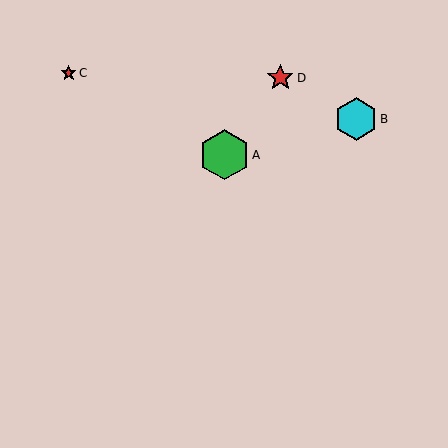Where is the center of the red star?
The center of the red star is at (69, 73).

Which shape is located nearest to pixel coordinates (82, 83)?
The red star (labeled C) at (69, 73) is nearest to that location.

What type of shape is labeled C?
Shape C is a red star.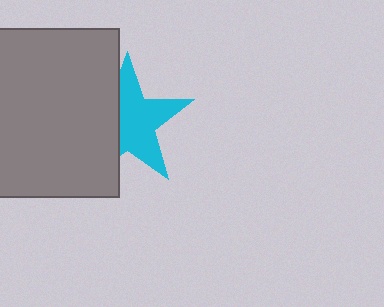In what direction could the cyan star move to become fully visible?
The cyan star could move right. That would shift it out from behind the gray square entirely.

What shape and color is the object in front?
The object in front is a gray square.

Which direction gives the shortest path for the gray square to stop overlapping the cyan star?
Moving left gives the shortest separation.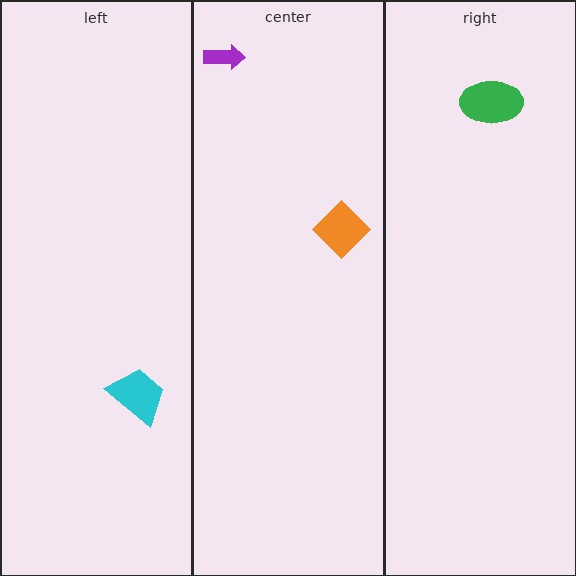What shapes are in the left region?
The cyan trapezoid.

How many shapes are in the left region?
1.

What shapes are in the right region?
The green ellipse.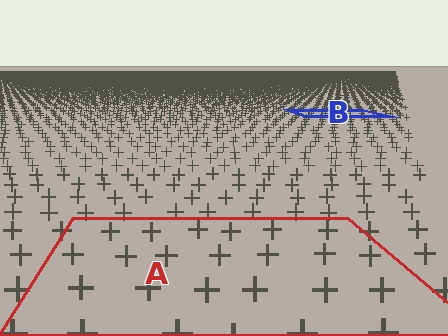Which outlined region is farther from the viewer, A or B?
Region B is farther from the viewer — the texture elements inside it appear smaller and more densely packed.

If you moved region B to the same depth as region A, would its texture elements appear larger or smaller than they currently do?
They would appear larger. At a closer depth, the same texture elements are projected at a bigger on-screen size.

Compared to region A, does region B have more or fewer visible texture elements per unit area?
Region B has more texture elements per unit area — they are packed more densely because it is farther away.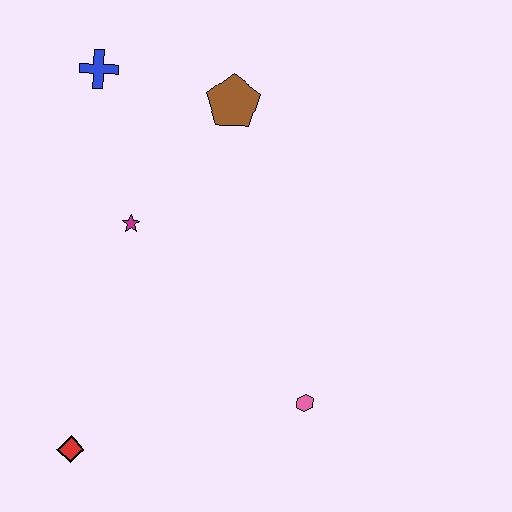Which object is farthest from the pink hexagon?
The blue cross is farthest from the pink hexagon.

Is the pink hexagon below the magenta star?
Yes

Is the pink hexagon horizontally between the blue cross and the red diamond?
No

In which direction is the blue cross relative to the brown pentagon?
The blue cross is to the left of the brown pentagon.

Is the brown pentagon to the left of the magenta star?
No